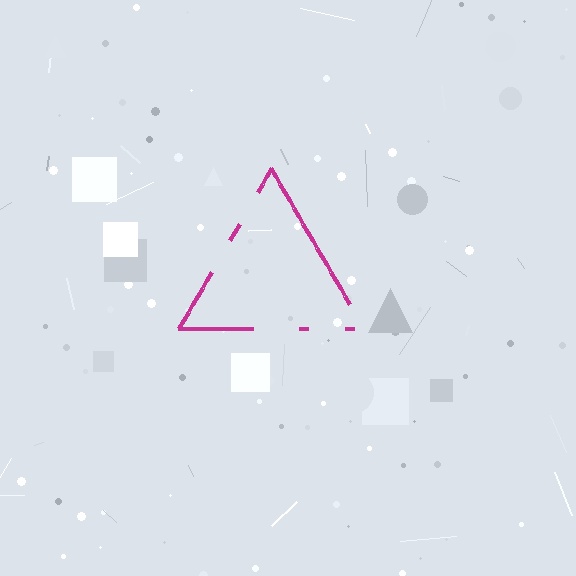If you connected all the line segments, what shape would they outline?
They would outline a triangle.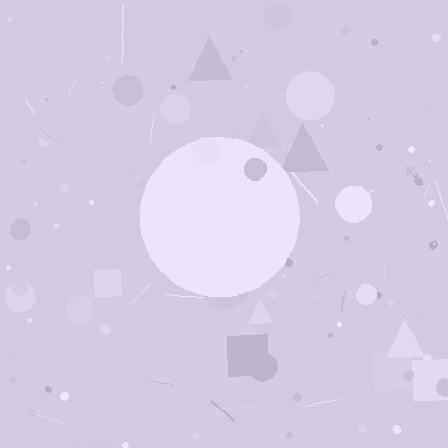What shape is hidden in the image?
A circle is hidden in the image.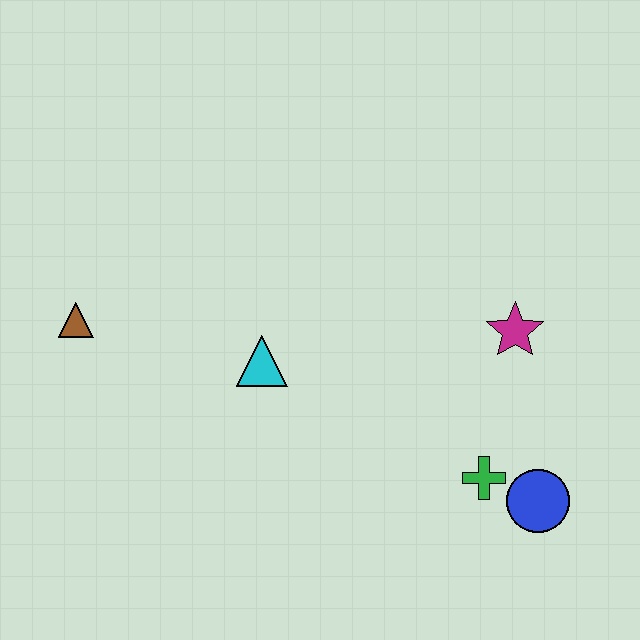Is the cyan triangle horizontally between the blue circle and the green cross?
No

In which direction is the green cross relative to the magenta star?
The green cross is below the magenta star.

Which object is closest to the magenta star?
The green cross is closest to the magenta star.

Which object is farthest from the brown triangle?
The blue circle is farthest from the brown triangle.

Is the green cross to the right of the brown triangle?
Yes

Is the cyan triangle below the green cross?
No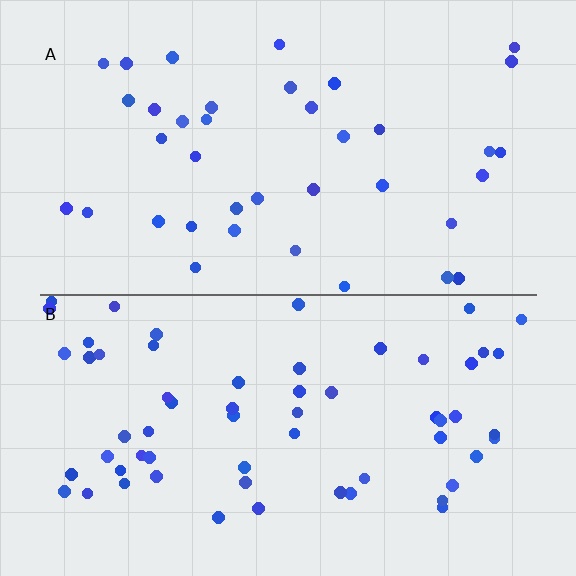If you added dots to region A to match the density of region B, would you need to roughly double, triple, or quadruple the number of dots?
Approximately double.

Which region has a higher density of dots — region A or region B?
B (the bottom).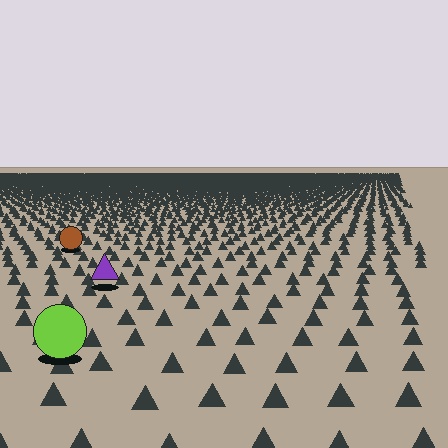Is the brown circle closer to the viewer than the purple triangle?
No. The purple triangle is closer — you can tell from the texture gradient: the ground texture is coarser near it.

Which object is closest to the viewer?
The lime circle is closest. The texture marks near it are larger and more spread out.